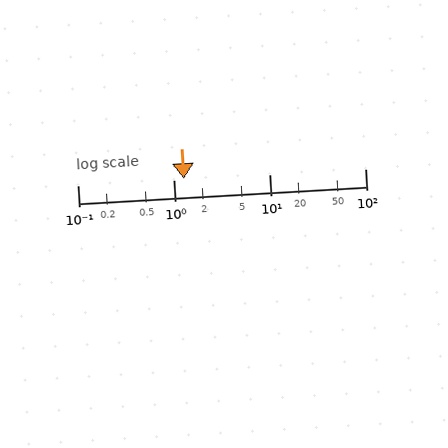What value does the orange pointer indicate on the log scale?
The pointer indicates approximately 1.3.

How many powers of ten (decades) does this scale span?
The scale spans 3 decades, from 0.1 to 100.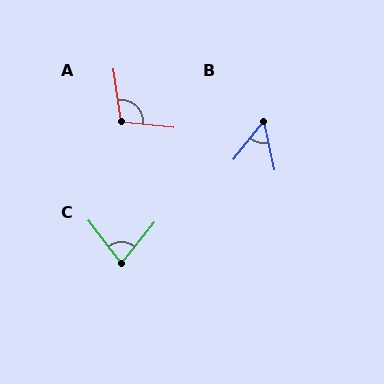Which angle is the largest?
A, at approximately 103 degrees.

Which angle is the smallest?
B, at approximately 50 degrees.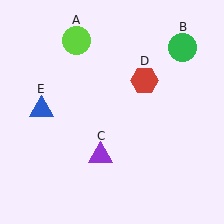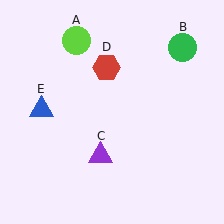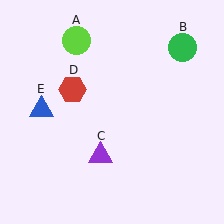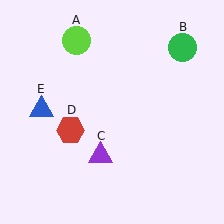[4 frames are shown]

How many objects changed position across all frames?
1 object changed position: red hexagon (object D).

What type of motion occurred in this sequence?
The red hexagon (object D) rotated counterclockwise around the center of the scene.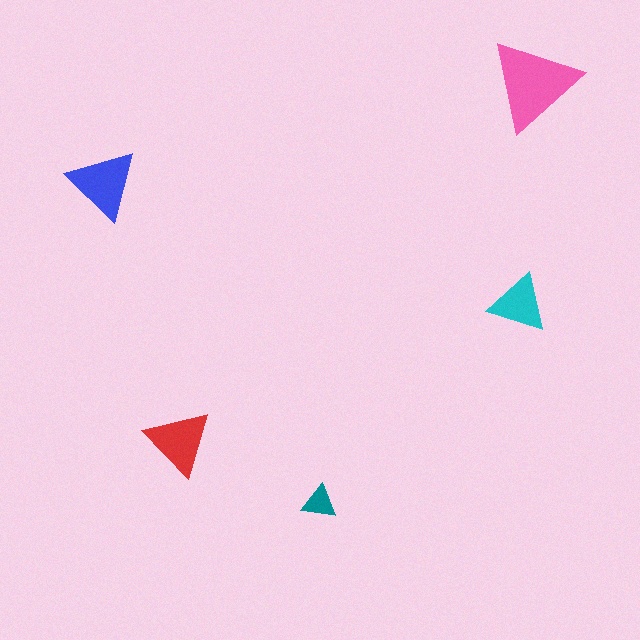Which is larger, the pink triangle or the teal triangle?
The pink one.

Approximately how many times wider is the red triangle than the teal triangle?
About 2 times wider.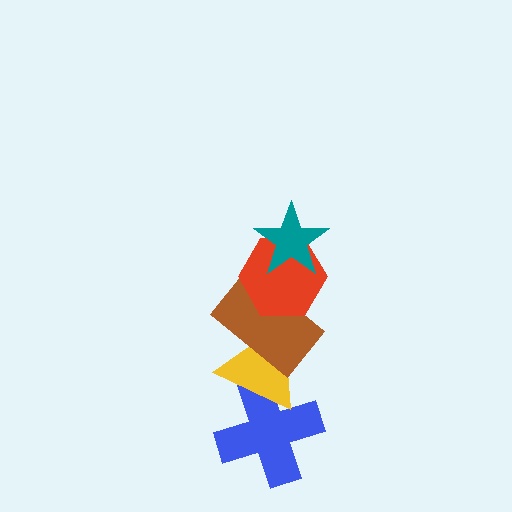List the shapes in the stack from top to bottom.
From top to bottom: the teal star, the red hexagon, the brown rectangle, the yellow triangle, the blue cross.